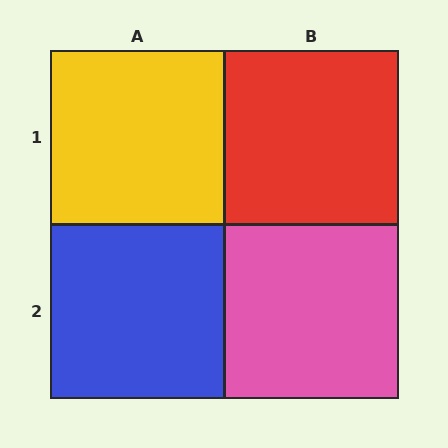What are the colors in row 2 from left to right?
Blue, pink.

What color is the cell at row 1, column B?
Red.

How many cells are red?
1 cell is red.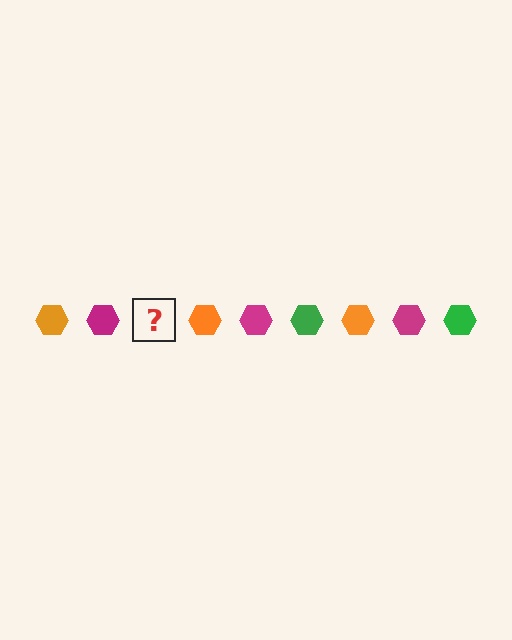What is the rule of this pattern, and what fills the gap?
The rule is that the pattern cycles through orange, magenta, green hexagons. The gap should be filled with a green hexagon.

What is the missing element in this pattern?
The missing element is a green hexagon.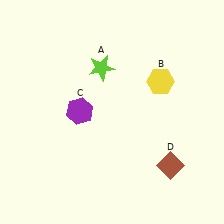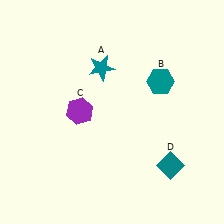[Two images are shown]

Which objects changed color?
A changed from lime to teal. B changed from yellow to teal. D changed from brown to teal.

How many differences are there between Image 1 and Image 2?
There are 3 differences between the two images.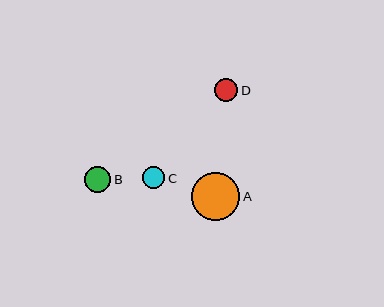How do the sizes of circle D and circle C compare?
Circle D and circle C are approximately the same size.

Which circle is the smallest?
Circle C is the smallest with a size of approximately 22 pixels.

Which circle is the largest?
Circle A is the largest with a size of approximately 48 pixels.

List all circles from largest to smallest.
From largest to smallest: A, B, D, C.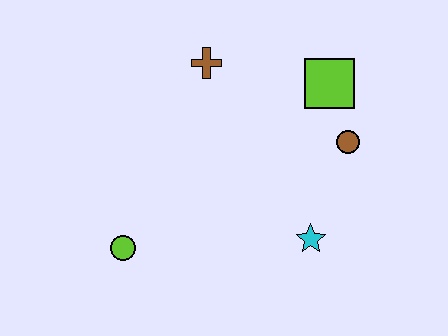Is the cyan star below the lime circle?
No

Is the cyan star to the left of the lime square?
Yes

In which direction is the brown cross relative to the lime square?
The brown cross is to the left of the lime square.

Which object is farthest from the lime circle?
The lime square is farthest from the lime circle.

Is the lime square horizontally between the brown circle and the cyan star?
Yes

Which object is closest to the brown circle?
The lime square is closest to the brown circle.